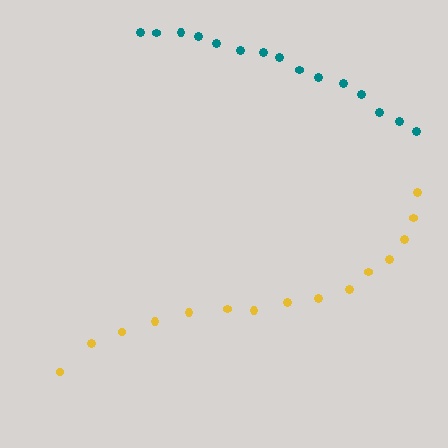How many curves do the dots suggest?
There are 2 distinct paths.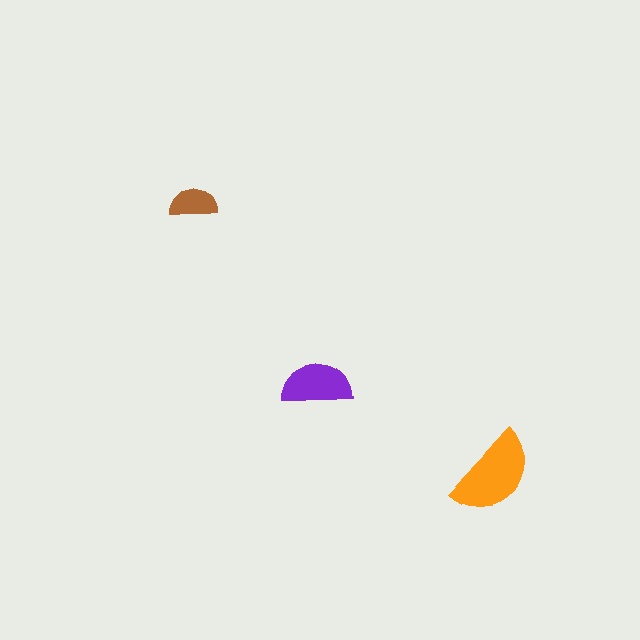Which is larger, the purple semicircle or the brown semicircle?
The purple one.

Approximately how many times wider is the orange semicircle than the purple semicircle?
About 1.5 times wider.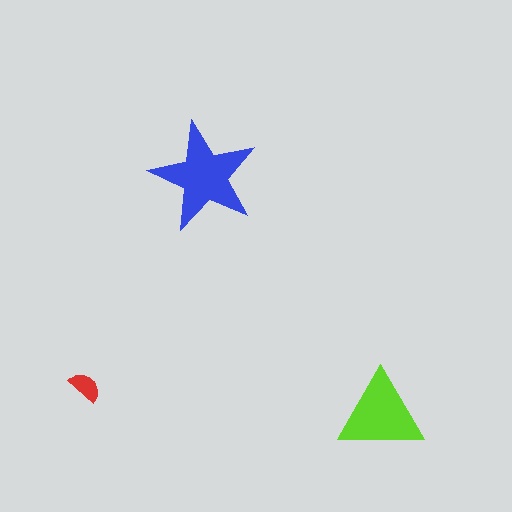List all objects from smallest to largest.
The red semicircle, the lime triangle, the blue star.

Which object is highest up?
The blue star is topmost.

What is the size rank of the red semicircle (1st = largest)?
3rd.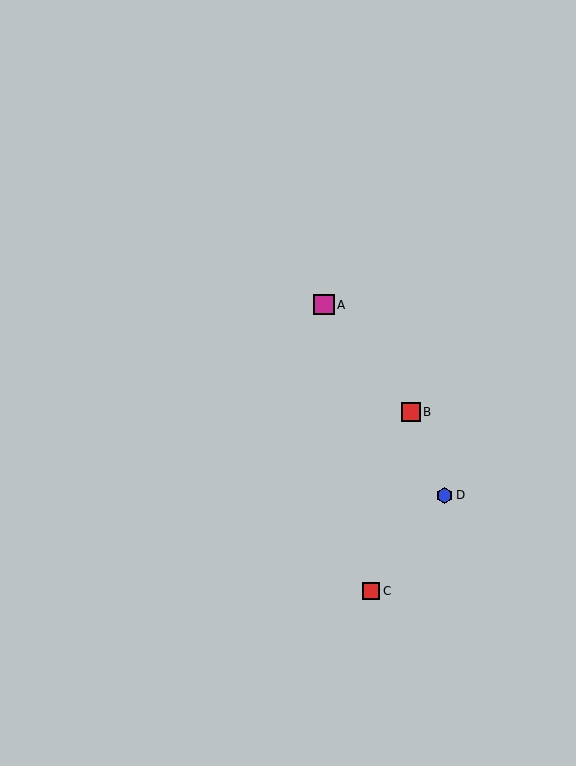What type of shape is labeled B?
Shape B is a red square.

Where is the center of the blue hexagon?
The center of the blue hexagon is at (445, 495).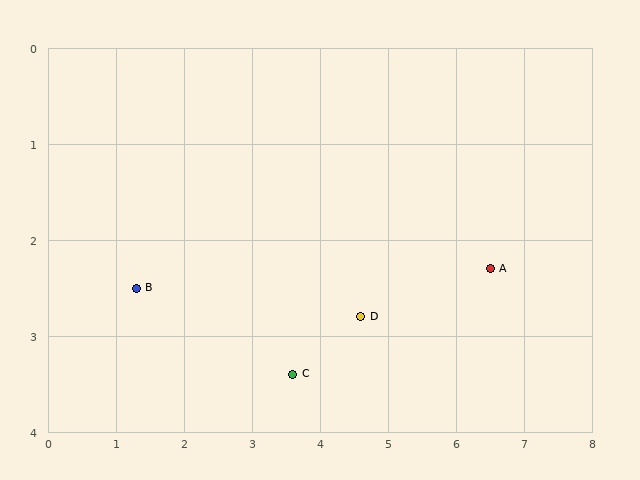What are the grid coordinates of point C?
Point C is at approximately (3.6, 3.4).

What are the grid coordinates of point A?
Point A is at approximately (6.5, 2.3).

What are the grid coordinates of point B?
Point B is at approximately (1.3, 2.5).